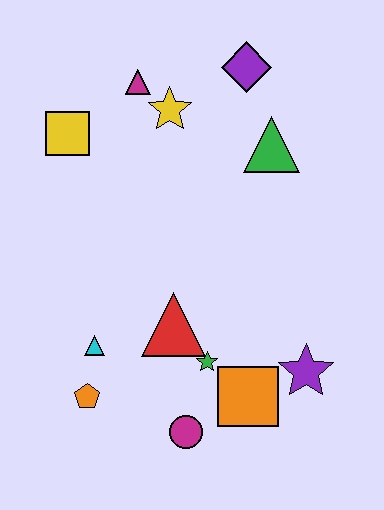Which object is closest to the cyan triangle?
The orange pentagon is closest to the cyan triangle.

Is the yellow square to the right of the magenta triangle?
No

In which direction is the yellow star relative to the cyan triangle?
The yellow star is above the cyan triangle.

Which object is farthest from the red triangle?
The purple diamond is farthest from the red triangle.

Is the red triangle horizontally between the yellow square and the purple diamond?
Yes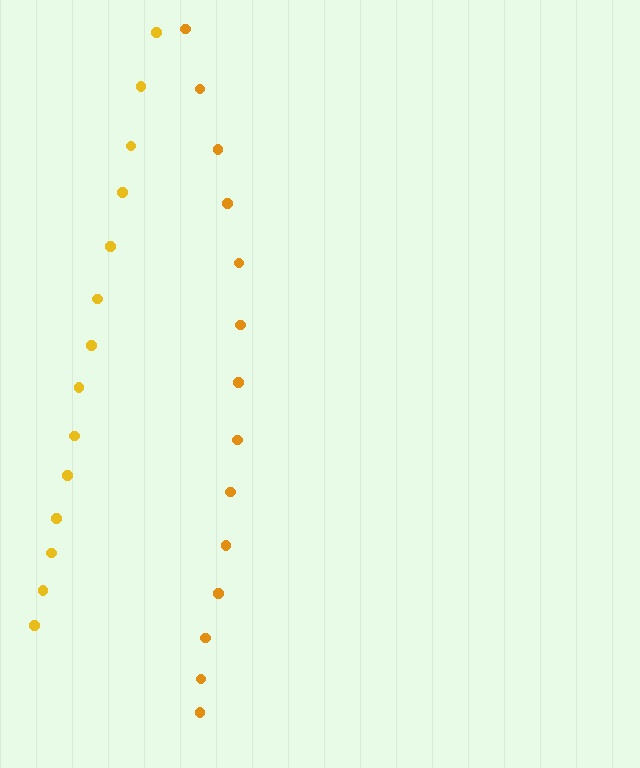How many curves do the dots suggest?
There are 2 distinct paths.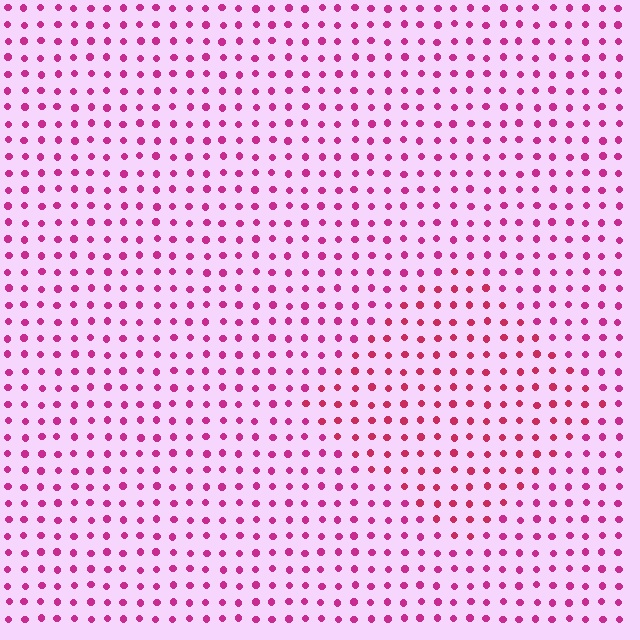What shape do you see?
I see a diamond.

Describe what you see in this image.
The image is filled with small magenta elements in a uniform arrangement. A diamond-shaped region is visible where the elements are tinted to a slightly different hue, forming a subtle color boundary.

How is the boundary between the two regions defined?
The boundary is defined purely by a slight shift in hue (about 20 degrees). Spacing, size, and orientation are identical on both sides.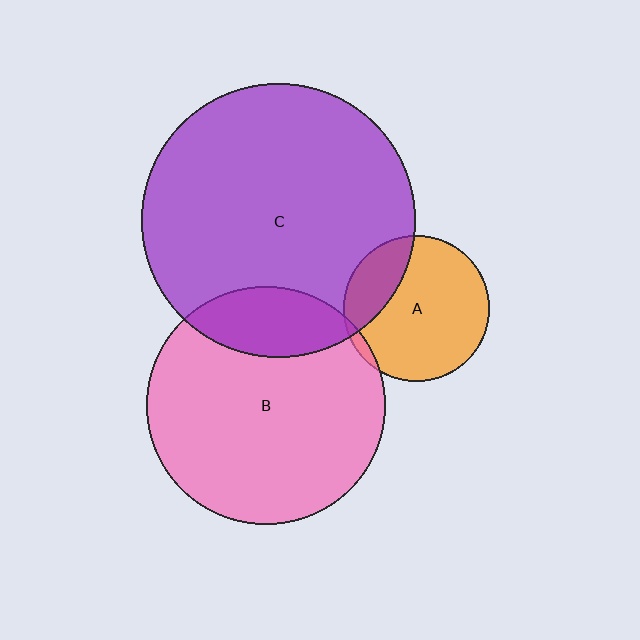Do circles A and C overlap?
Yes.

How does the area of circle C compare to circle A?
Approximately 3.5 times.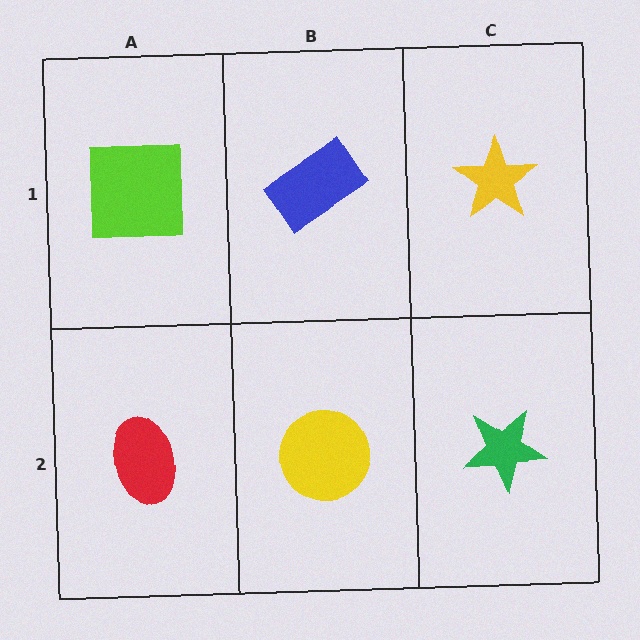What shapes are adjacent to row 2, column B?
A blue rectangle (row 1, column B), a red ellipse (row 2, column A), a green star (row 2, column C).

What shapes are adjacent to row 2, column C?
A yellow star (row 1, column C), a yellow circle (row 2, column B).